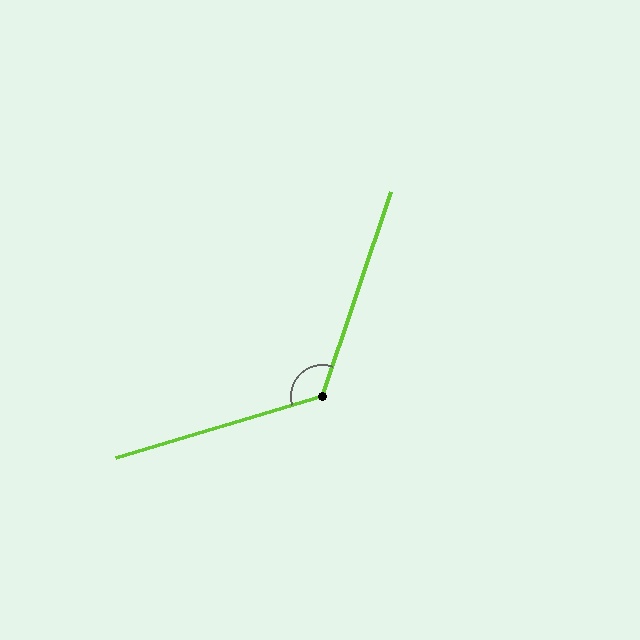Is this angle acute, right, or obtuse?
It is obtuse.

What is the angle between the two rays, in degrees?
Approximately 125 degrees.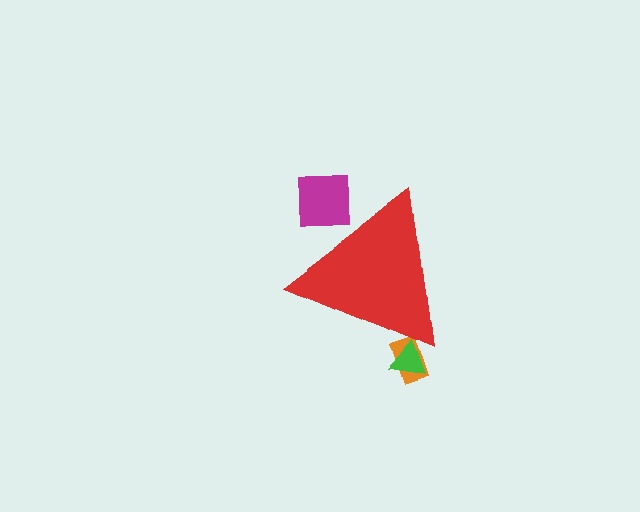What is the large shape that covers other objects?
A red triangle.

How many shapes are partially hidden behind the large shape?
3 shapes are partially hidden.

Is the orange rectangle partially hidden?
Yes, the orange rectangle is partially hidden behind the red triangle.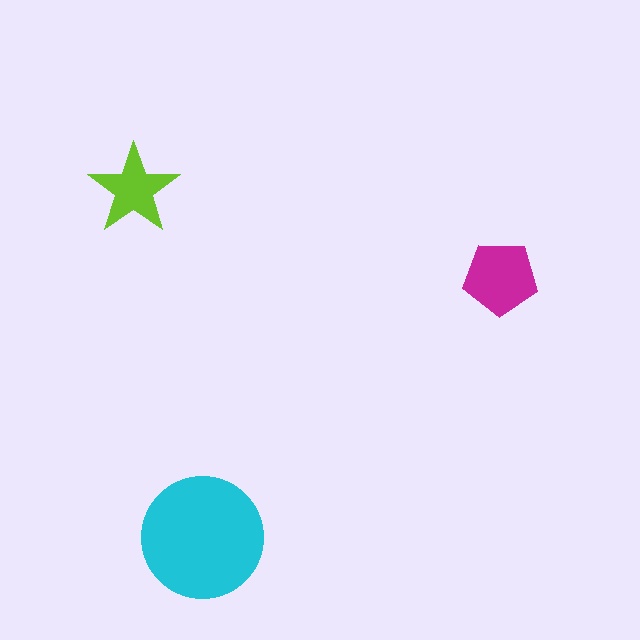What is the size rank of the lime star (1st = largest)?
3rd.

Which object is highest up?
The lime star is topmost.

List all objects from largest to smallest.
The cyan circle, the magenta pentagon, the lime star.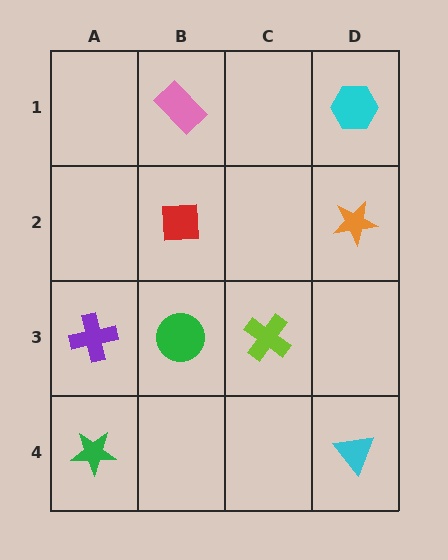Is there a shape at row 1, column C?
No, that cell is empty.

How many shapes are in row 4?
2 shapes.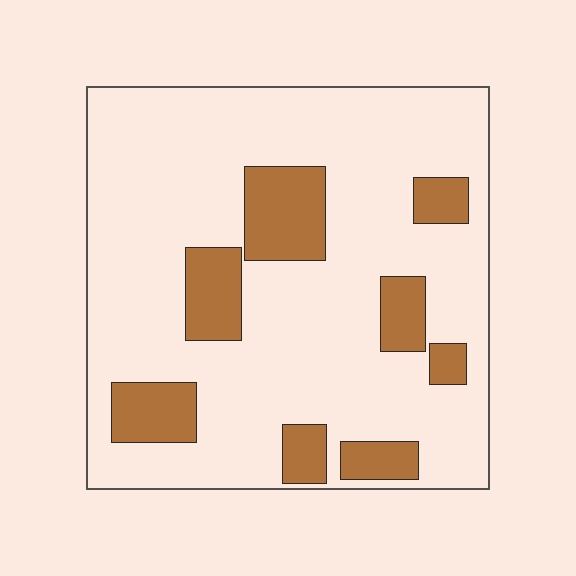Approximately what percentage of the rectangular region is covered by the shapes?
Approximately 20%.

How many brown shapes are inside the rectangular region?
8.